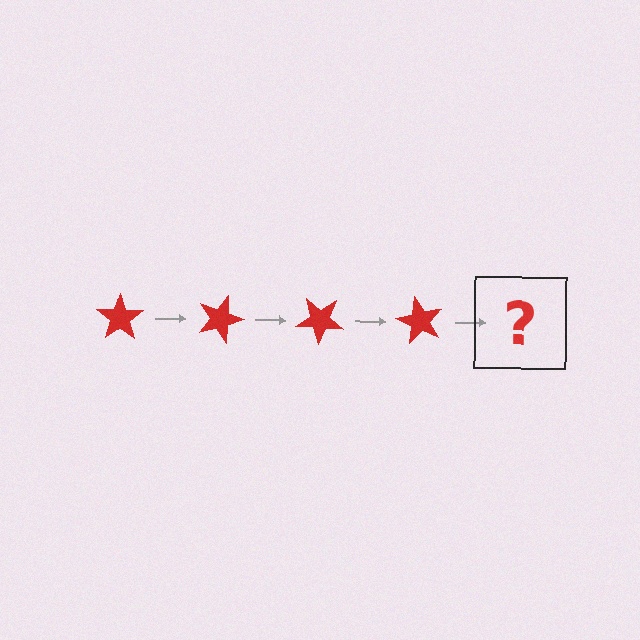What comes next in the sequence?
The next element should be a red star rotated 80 degrees.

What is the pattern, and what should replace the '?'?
The pattern is that the star rotates 20 degrees each step. The '?' should be a red star rotated 80 degrees.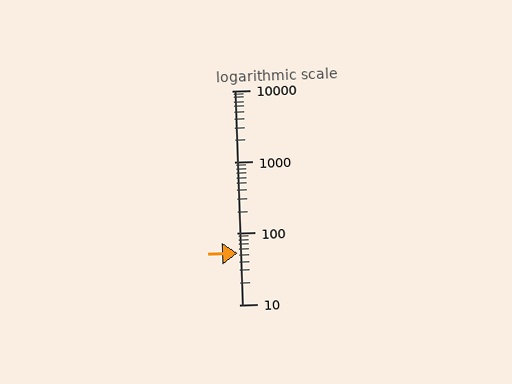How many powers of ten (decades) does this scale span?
The scale spans 3 decades, from 10 to 10000.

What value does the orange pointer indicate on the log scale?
The pointer indicates approximately 53.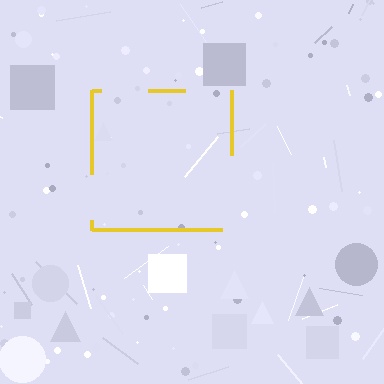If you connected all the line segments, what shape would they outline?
They would outline a square.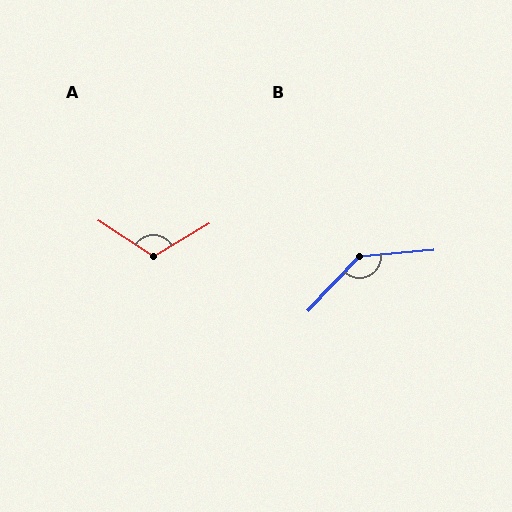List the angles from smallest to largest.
A (116°), B (138°).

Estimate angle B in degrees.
Approximately 138 degrees.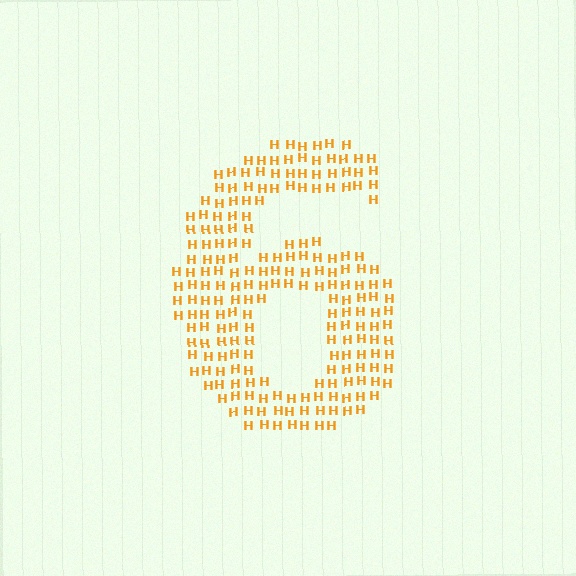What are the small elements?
The small elements are letter H's.